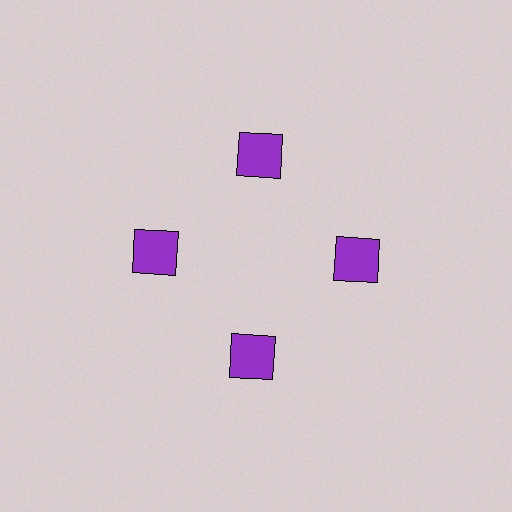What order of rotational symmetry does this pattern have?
This pattern has 4-fold rotational symmetry.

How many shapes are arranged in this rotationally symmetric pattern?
There are 4 shapes, arranged in 4 groups of 1.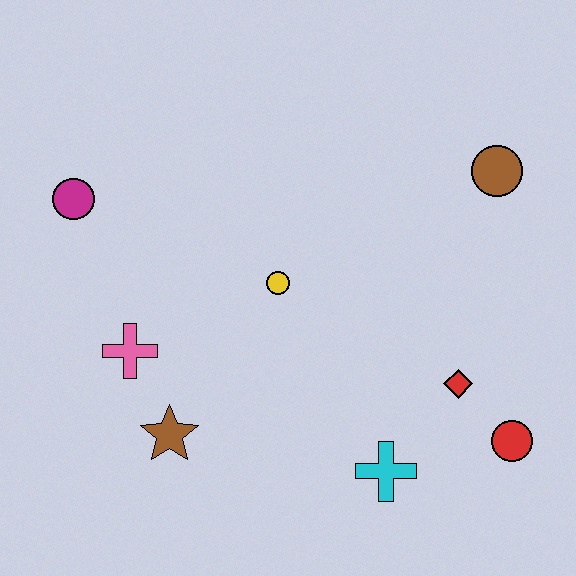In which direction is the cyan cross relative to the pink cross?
The cyan cross is to the right of the pink cross.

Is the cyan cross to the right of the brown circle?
No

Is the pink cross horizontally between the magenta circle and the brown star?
Yes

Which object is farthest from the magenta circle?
The red circle is farthest from the magenta circle.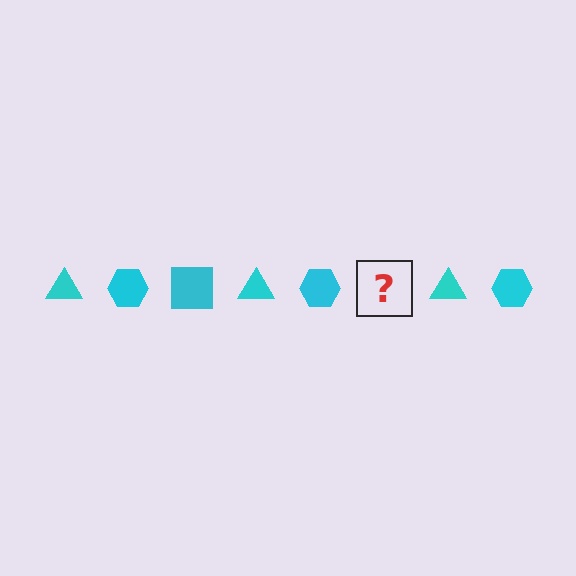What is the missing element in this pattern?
The missing element is a cyan square.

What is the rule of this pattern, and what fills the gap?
The rule is that the pattern cycles through triangle, hexagon, square shapes in cyan. The gap should be filled with a cyan square.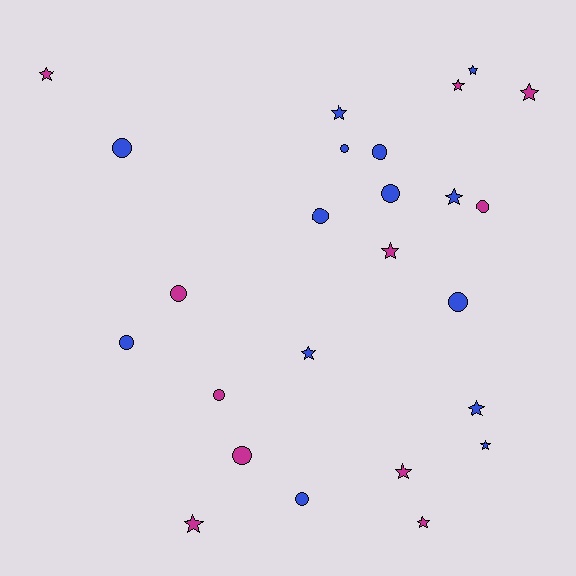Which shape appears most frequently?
Star, with 13 objects.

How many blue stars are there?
There are 6 blue stars.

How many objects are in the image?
There are 25 objects.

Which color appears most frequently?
Blue, with 14 objects.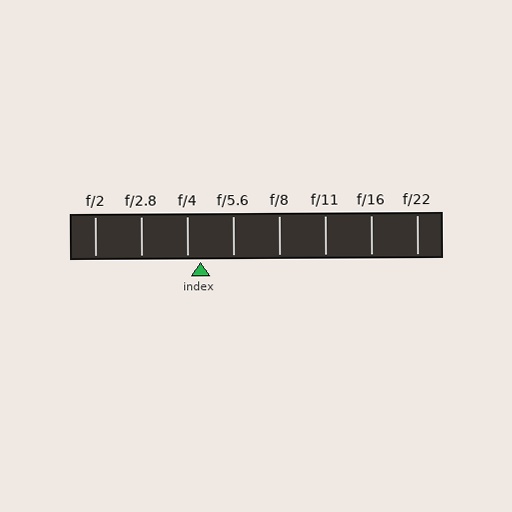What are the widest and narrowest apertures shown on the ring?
The widest aperture shown is f/2 and the narrowest is f/22.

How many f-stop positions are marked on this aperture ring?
There are 8 f-stop positions marked.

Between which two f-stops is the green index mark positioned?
The index mark is between f/4 and f/5.6.